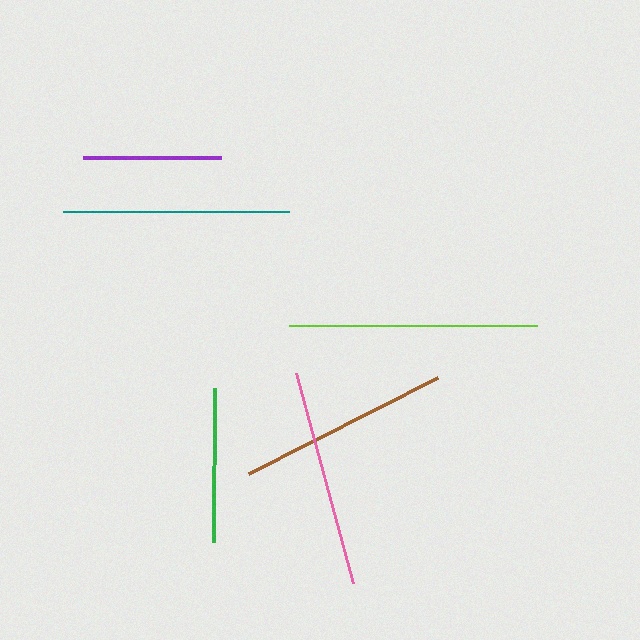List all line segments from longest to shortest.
From longest to shortest: lime, teal, pink, brown, green, purple.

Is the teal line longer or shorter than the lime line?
The lime line is longer than the teal line.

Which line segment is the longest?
The lime line is the longest at approximately 248 pixels.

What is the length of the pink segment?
The pink segment is approximately 217 pixels long.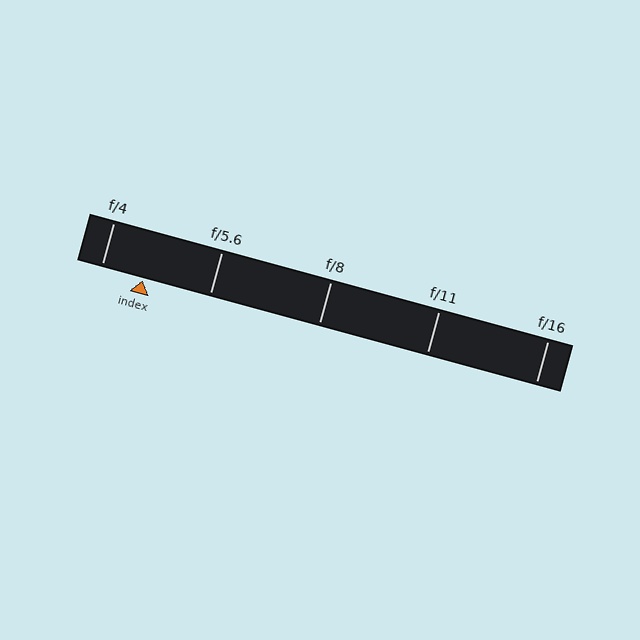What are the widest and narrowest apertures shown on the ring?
The widest aperture shown is f/4 and the narrowest is f/16.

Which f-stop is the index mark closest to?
The index mark is closest to f/4.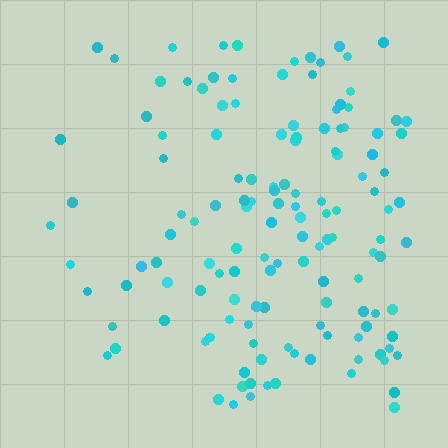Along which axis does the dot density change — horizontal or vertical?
Horizontal.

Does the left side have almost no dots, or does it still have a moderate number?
Still a moderate number, just noticeably fewer than the right.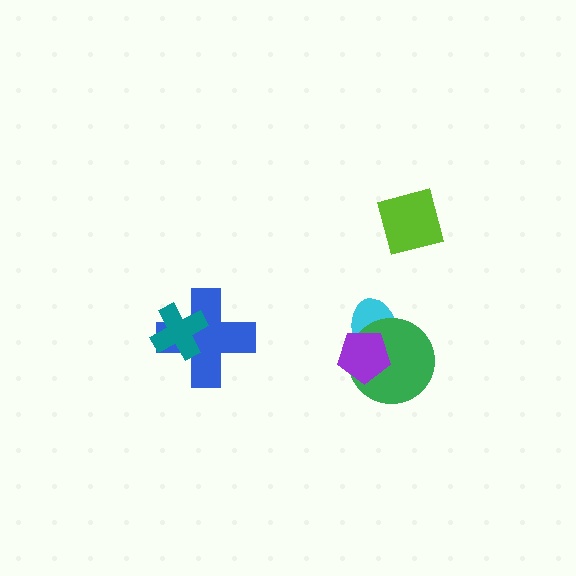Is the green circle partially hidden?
Yes, it is partially covered by another shape.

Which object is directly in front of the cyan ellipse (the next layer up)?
The green circle is directly in front of the cyan ellipse.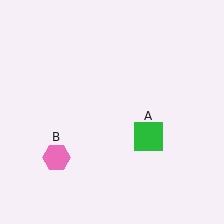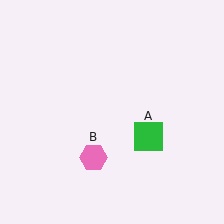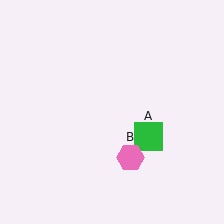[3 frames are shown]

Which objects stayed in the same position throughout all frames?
Green square (object A) remained stationary.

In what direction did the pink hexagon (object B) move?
The pink hexagon (object B) moved right.